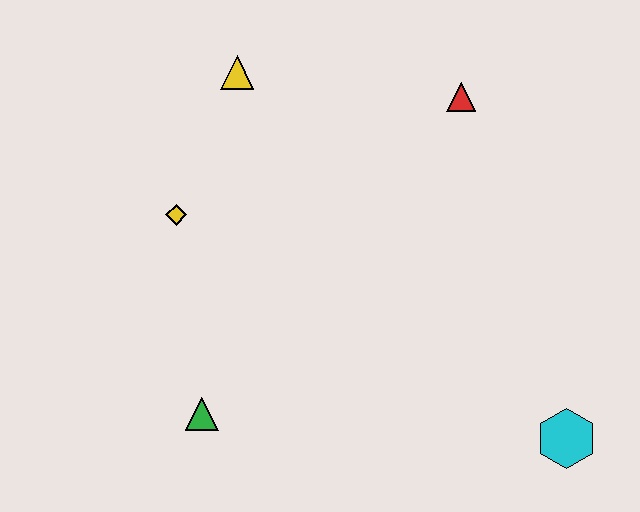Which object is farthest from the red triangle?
The green triangle is farthest from the red triangle.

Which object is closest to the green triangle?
The yellow diamond is closest to the green triangle.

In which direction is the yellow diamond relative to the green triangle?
The yellow diamond is above the green triangle.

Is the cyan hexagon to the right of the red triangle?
Yes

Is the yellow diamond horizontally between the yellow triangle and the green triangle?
No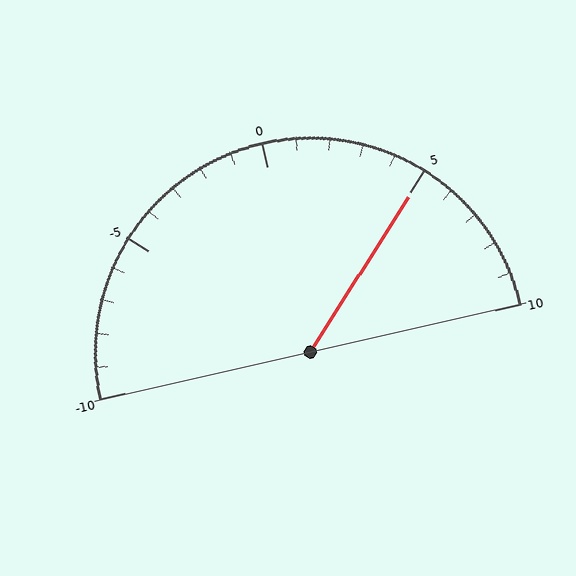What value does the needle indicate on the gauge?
The needle indicates approximately 5.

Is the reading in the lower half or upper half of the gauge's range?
The reading is in the upper half of the range (-10 to 10).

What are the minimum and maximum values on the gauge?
The gauge ranges from -10 to 10.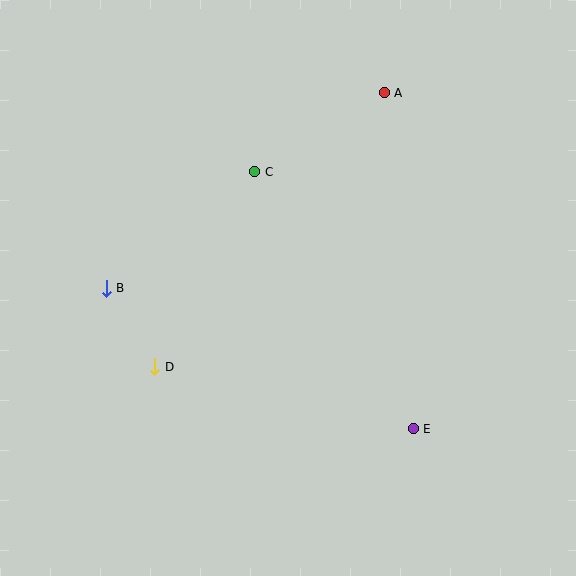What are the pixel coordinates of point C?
Point C is at (255, 172).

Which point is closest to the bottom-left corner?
Point D is closest to the bottom-left corner.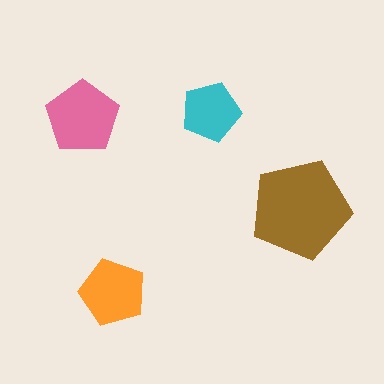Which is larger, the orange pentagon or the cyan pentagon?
The orange one.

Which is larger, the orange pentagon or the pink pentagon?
The pink one.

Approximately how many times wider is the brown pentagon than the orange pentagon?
About 1.5 times wider.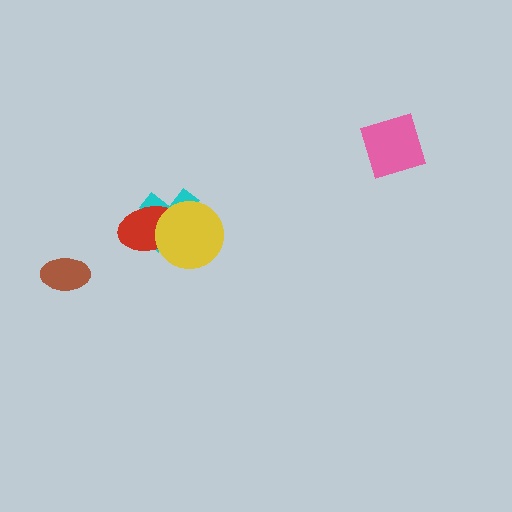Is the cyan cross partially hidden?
Yes, it is partially covered by another shape.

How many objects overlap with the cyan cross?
2 objects overlap with the cyan cross.